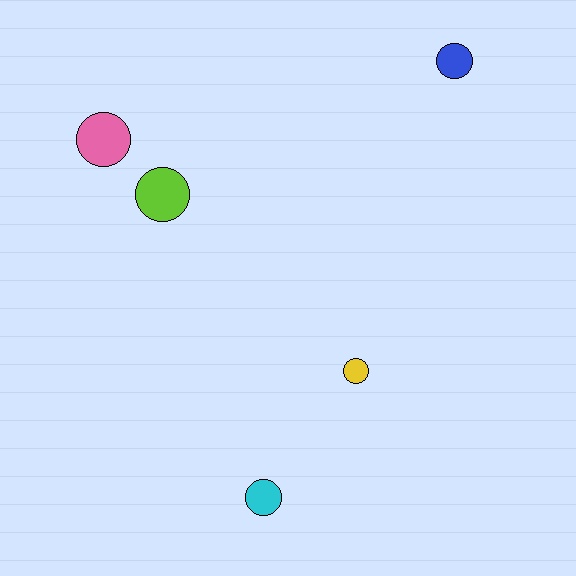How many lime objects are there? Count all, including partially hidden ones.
There is 1 lime object.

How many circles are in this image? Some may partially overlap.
There are 5 circles.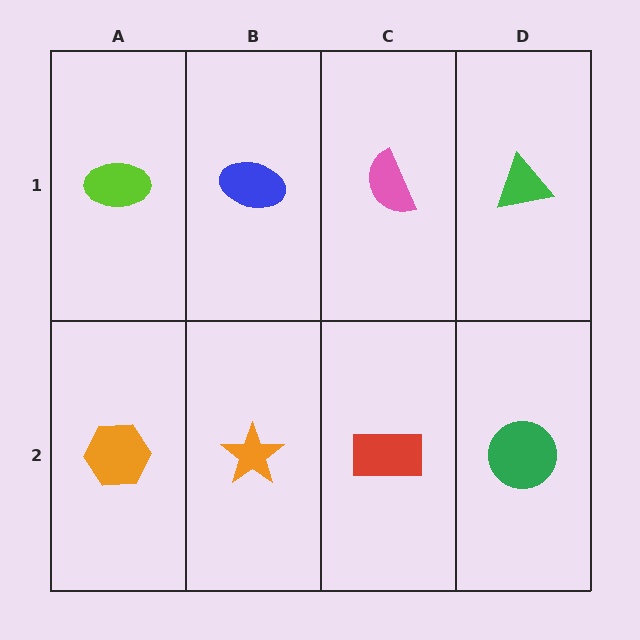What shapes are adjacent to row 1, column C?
A red rectangle (row 2, column C), a blue ellipse (row 1, column B), a green triangle (row 1, column D).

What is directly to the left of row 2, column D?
A red rectangle.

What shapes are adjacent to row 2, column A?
A lime ellipse (row 1, column A), an orange star (row 2, column B).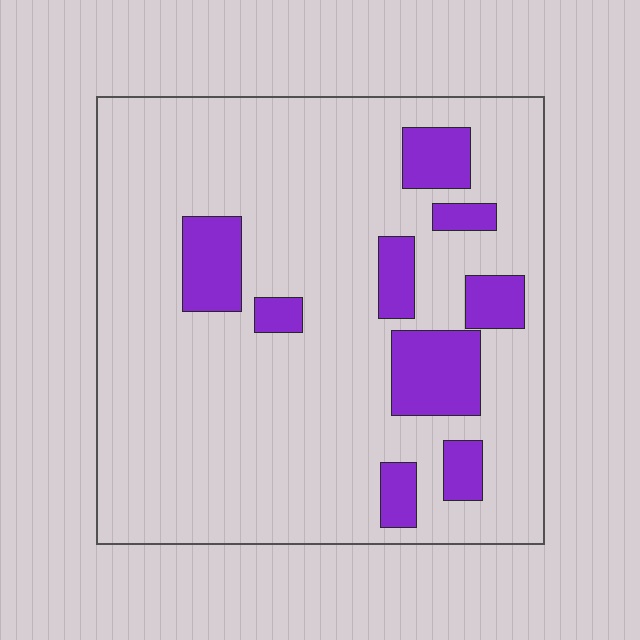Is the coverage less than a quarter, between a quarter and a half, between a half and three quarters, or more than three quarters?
Less than a quarter.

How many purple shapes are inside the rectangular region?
9.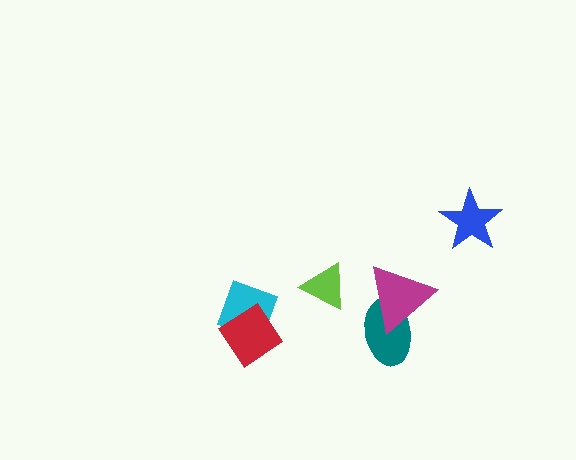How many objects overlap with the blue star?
0 objects overlap with the blue star.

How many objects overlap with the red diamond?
1 object overlaps with the red diamond.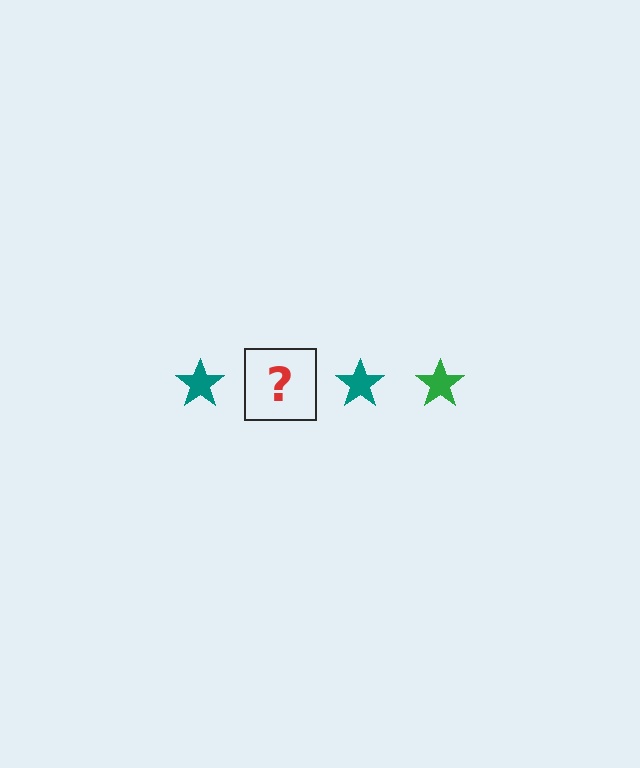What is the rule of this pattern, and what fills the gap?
The rule is that the pattern cycles through teal, green stars. The gap should be filled with a green star.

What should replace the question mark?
The question mark should be replaced with a green star.